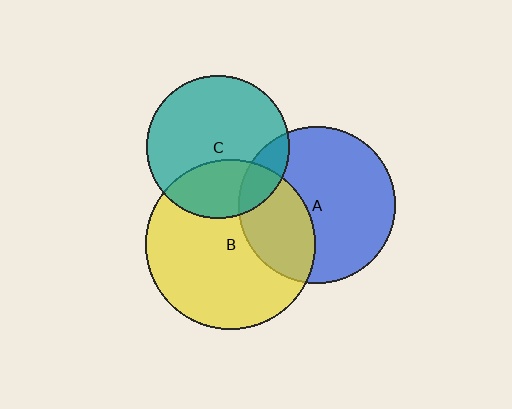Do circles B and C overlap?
Yes.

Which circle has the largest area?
Circle B (yellow).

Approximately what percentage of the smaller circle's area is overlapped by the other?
Approximately 30%.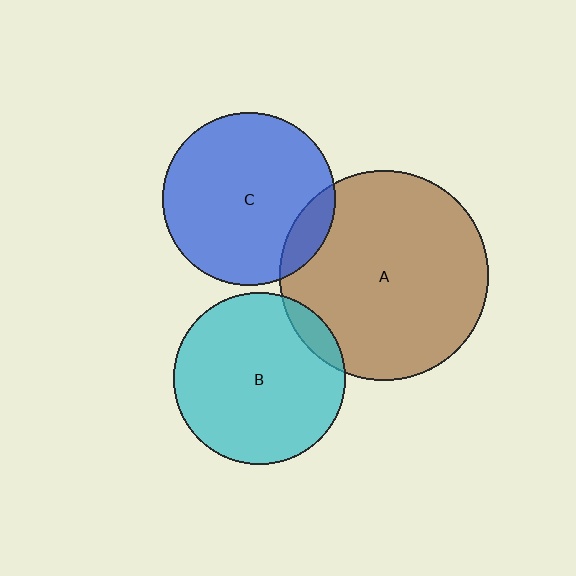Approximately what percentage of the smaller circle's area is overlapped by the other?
Approximately 10%.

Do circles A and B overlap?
Yes.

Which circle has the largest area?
Circle A (brown).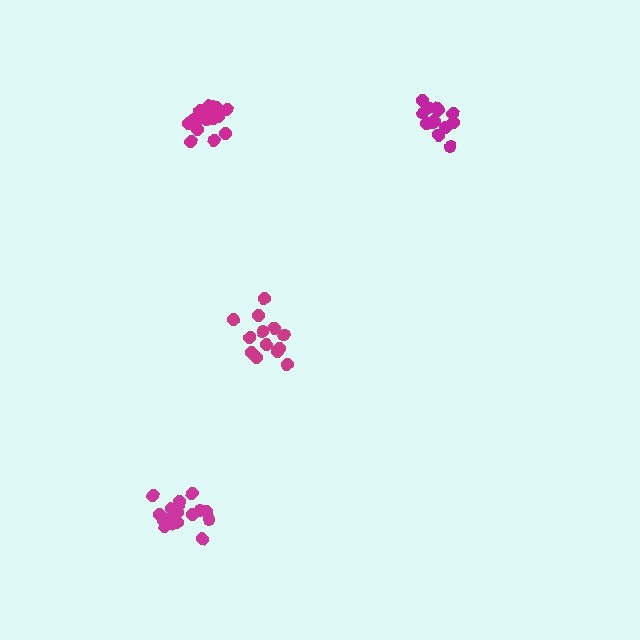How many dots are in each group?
Group 1: 13 dots, Group 2: 18 dots, Group 3: 13 dots, Group 4: 17 dots (61 total).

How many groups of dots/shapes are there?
There are 4 groups.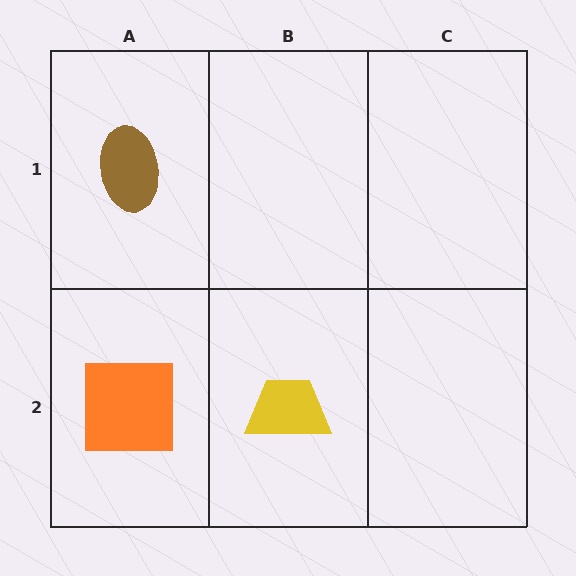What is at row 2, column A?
An orange square.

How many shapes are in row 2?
2 shapes.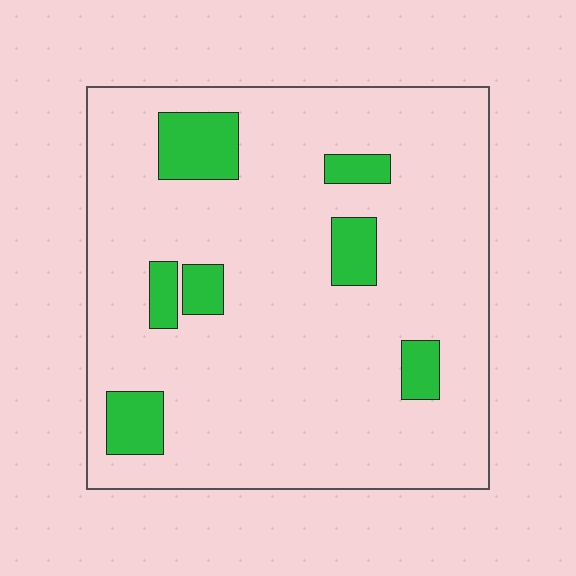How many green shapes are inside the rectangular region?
7.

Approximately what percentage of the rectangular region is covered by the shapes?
Approximately 15%.